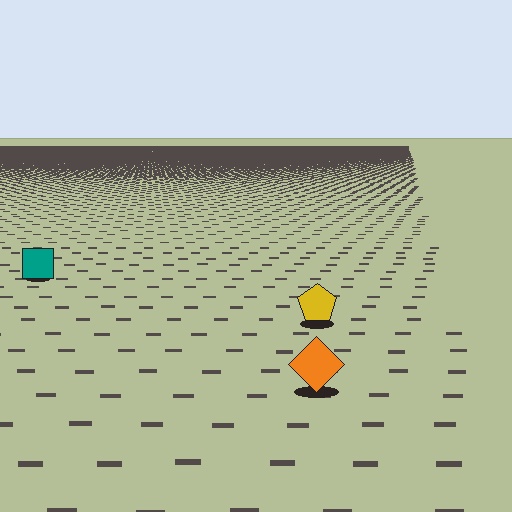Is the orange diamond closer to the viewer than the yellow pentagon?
Yes. The orange diamond is closer — you can tell from the texture gradient: the ground texture is coarser near it.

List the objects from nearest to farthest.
From nearest to farthest: the orange diamond, the yellow pentagon, the teal square.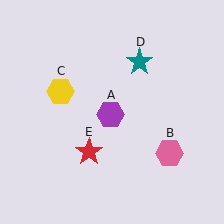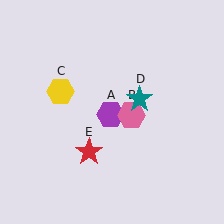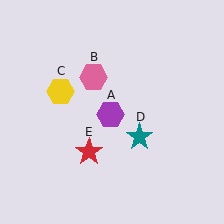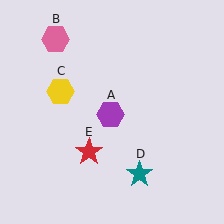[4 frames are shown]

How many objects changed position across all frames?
2 objects changed position: pink hexagon (object B), teal star (object D).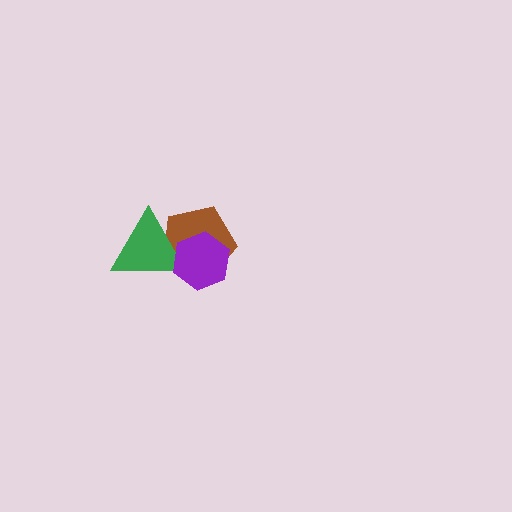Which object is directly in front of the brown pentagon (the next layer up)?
The green triangle is directly in front of the brown pentagon.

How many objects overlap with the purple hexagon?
2 objects overlap with the purple hexagon.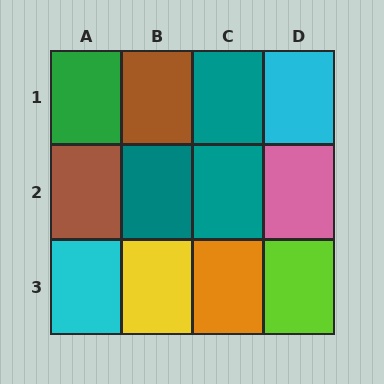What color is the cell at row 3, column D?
Lime.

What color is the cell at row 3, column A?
Cyan.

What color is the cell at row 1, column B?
Brown.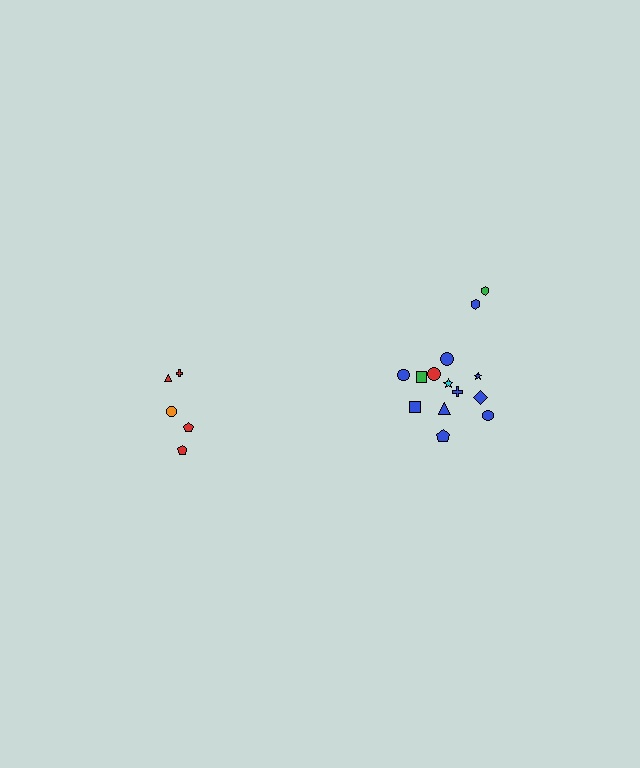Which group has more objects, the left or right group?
The right group.